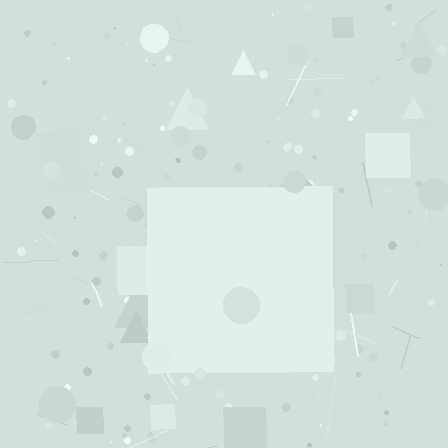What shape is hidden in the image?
A square is hidden in the image.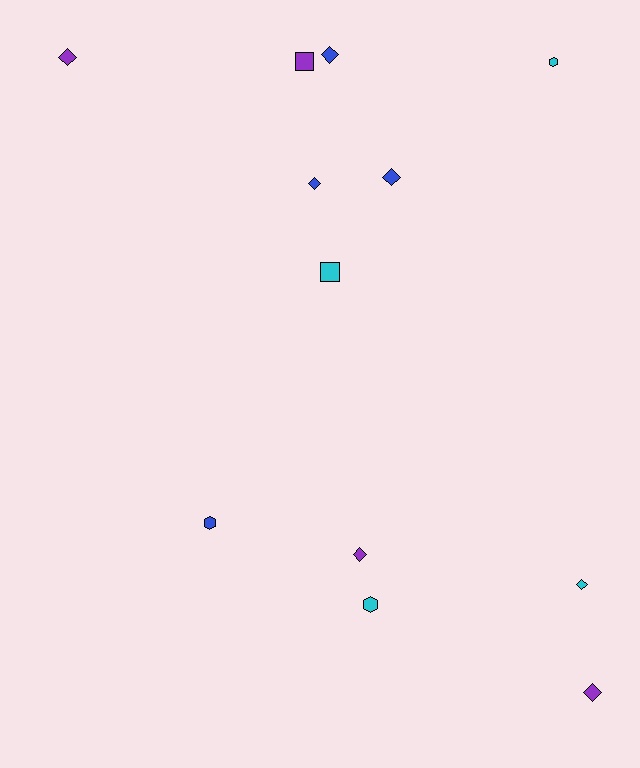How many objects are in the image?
There are 12 objects.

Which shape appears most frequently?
Diamond, with 7 objects.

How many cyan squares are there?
There is 1 cyan square.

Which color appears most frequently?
Blue, with 4 objects.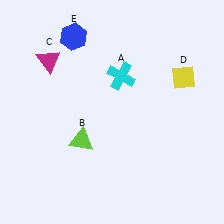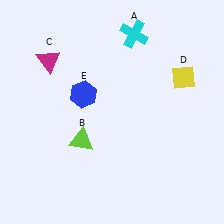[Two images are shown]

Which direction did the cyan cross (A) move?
The cyan cross (A) moved up.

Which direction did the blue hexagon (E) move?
The blue hexagon (E) moved down.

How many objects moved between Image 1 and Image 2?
2 objects moved between the two images.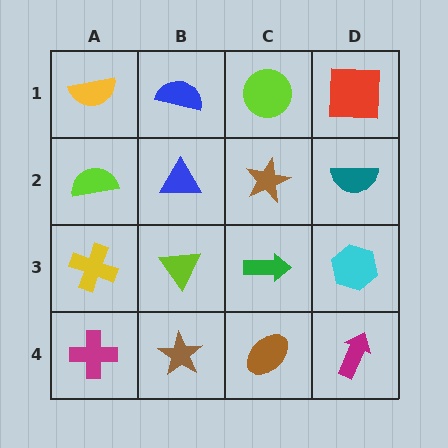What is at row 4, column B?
A brown star.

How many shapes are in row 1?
4 shapes.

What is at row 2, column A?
A lime semicircle.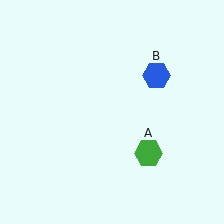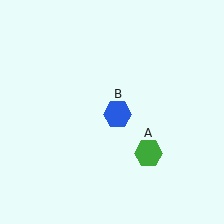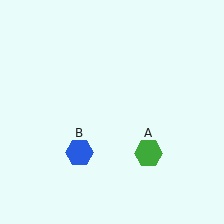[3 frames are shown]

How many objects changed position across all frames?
1 object changed position: blue hexagon (object B).